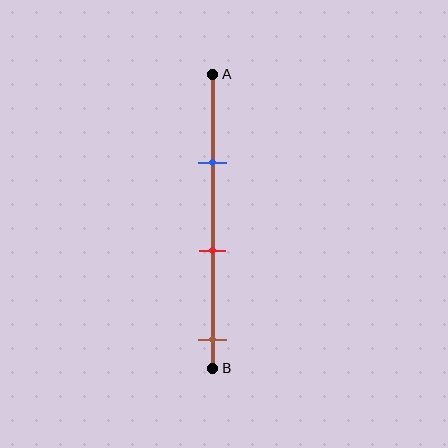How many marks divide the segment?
There are 3 marks dividing the segment.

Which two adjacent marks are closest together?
The blue and red marks are the closest adjacent pair.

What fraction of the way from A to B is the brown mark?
The brown mark is approximately 90% (0.9) of the way from A to B.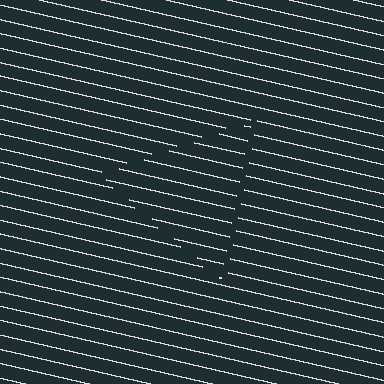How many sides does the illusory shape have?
3 sides — the line-ends trace a triangle.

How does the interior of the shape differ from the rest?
The interior of the shape contains the same grating, shifted by half a period — the contour is defined by the phase discontinuity where line-ends from the inner and outer gratings abut.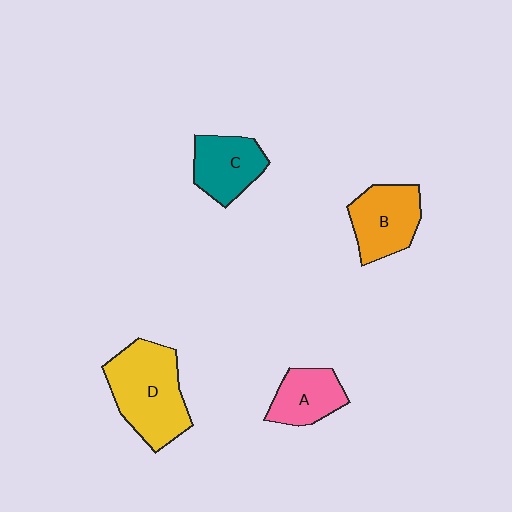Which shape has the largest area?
Shape D (yellow).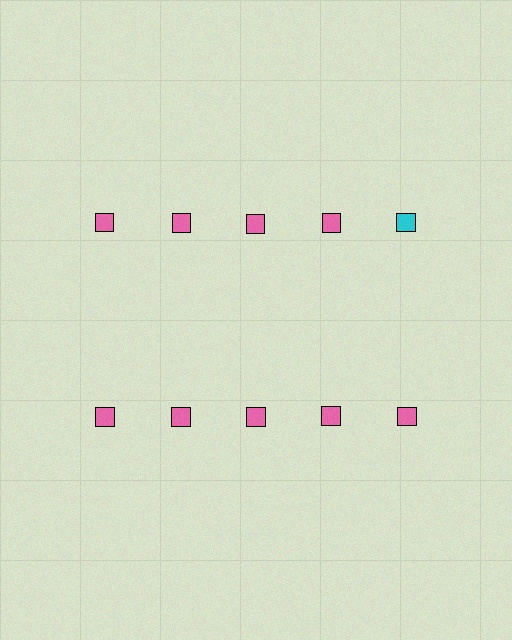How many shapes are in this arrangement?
There are 10 shapes arranged in a grid pattern.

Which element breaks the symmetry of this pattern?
The cyan square in the top row, rightmost column breaks the symmetry. All other shapes are pink squares.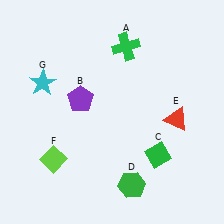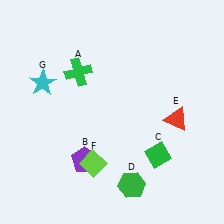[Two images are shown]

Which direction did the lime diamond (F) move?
The lime diamond (F) moved right.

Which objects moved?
The objects that moved are: the green cross (A), the purple pentagon (B), the lime diamond (F).